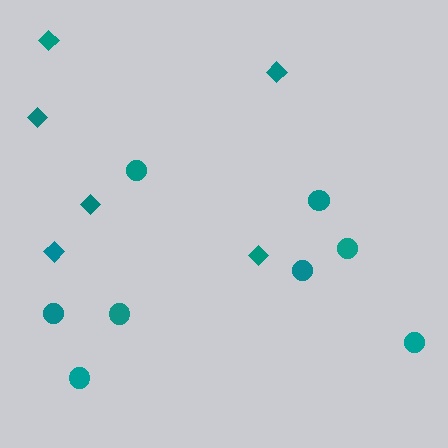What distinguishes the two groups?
There are 2 groups: one group of diamonds (6) and one group of circles (8).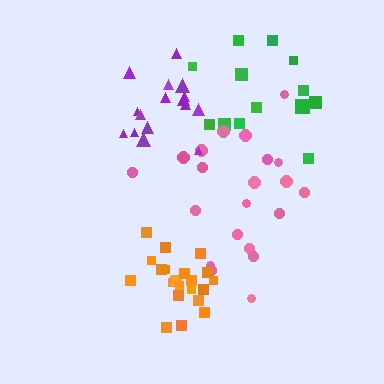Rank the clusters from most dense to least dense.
orange, purple, pink, green.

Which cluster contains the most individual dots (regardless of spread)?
Orange (22).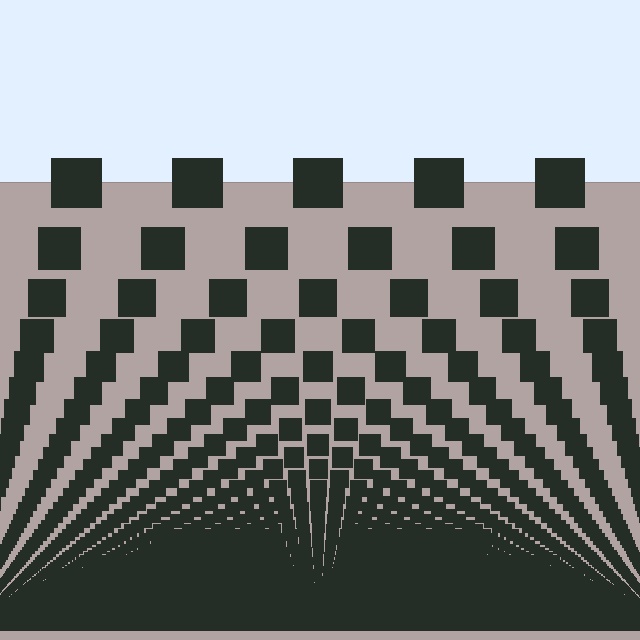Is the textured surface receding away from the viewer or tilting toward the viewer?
The surface appears to tilt toward the viewer. Texture elements get larger and sparser toward the top.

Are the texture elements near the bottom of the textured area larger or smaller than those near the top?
Smaller. The gradient is inverted — elements near the bottom are smaller and denser.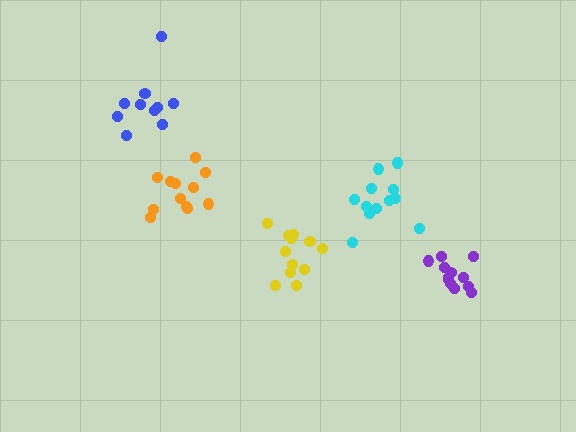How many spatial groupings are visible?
There are 5 spatial groupings.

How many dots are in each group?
Group 1: 12 dots, Group 2: 12 dots, Group 3: 10 dots, Group 4: 12 dots, Group 5: 12 dots (58 total).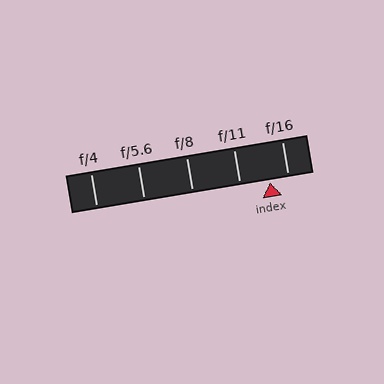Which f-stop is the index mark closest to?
The index mark is closest to f/16.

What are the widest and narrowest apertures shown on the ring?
The widest aperture shown is f/4 and the narrowest is f/16.